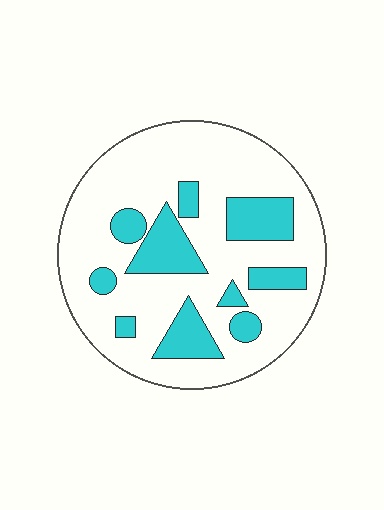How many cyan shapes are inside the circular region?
10.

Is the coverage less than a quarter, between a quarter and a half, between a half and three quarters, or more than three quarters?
Less than a quarter.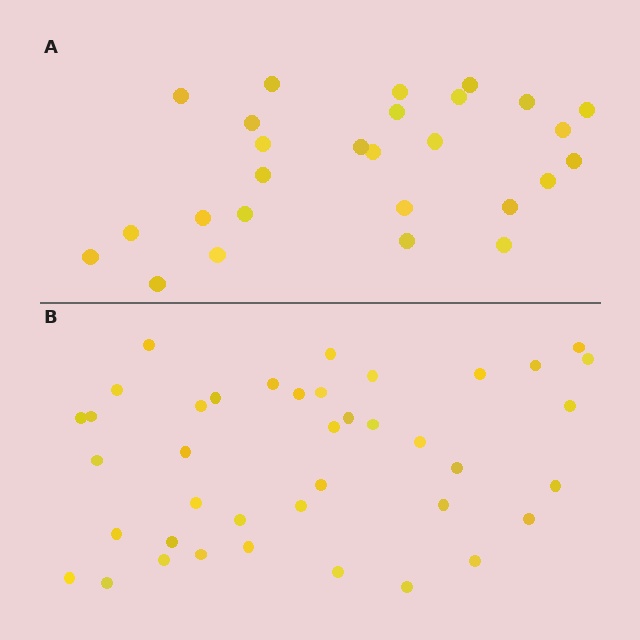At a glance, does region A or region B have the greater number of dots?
Region B (the bottom region) has more dots.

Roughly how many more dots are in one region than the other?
Region B has approximately 15 more dots than region A.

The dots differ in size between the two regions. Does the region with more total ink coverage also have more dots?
No. Region A has more total ink coverage because its dots are larger, but region B actually contains more individual dots. Total area can be misleading — the number of items is what matters here.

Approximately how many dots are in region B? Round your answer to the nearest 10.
About 40 dots.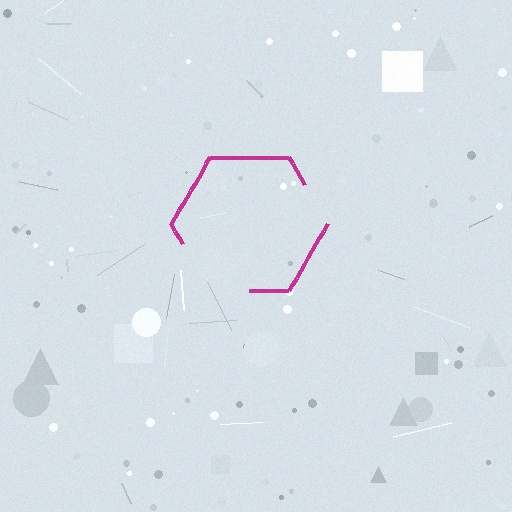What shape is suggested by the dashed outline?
The dashed outline suggests a hexagon.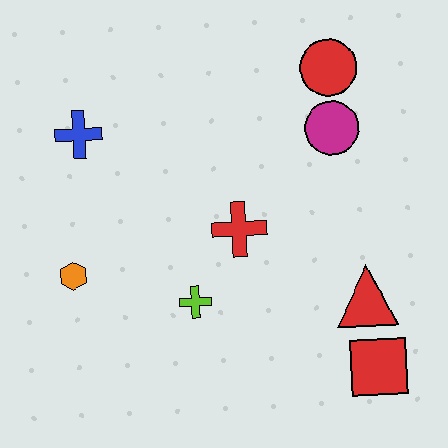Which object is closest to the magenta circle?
The red circle is closest to the magenta circle.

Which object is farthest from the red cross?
The red square is farthest from the red cross.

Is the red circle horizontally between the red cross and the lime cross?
No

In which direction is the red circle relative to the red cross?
The red circle is above the red cross.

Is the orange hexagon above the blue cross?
No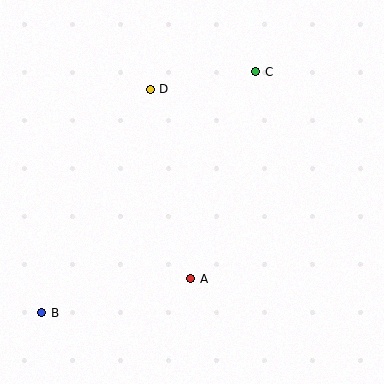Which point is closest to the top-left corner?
Point D is closest to the top-left corner.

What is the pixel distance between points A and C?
The distance between A and C is 217 pixels.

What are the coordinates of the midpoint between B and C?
The midpoint between B and C is at (149, 192).